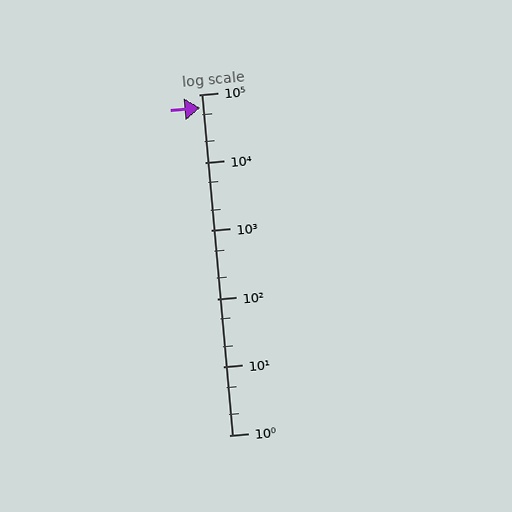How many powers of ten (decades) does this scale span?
The scale spans 5 decades, from 1 to 100000.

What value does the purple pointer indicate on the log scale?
The pointer indicates approximately 63000.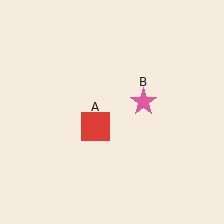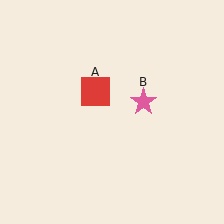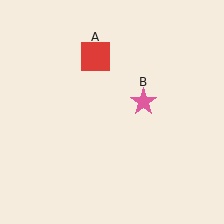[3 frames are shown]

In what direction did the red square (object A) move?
The red square (object A) moved up.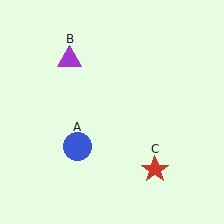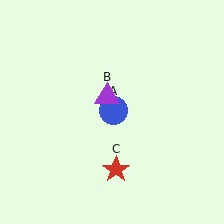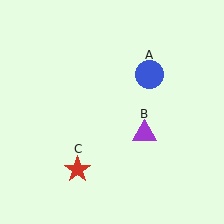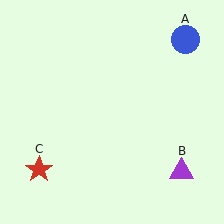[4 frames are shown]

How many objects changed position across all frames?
3 objects changed position: blue circle (object A), purple triangle (object B), red star (object C).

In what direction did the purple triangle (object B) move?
The purple triangle (object B) moved down and to the right.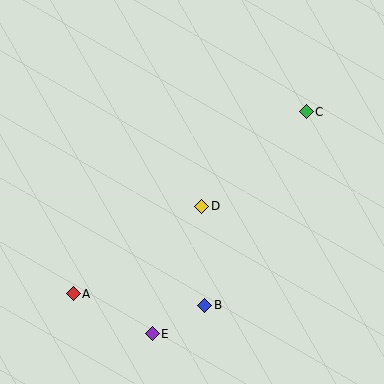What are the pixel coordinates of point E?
Point E is at (152, 334).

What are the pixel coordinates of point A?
Point A is at (73, 294).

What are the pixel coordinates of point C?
Point C is at (306, 112).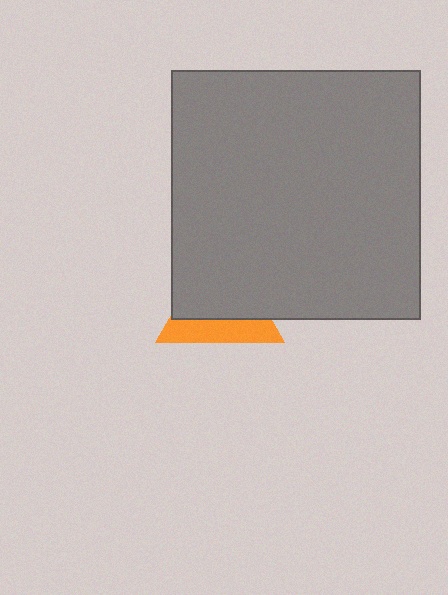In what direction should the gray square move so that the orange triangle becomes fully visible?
The gray square should move up. That is the shortest direction to clear the overlap and leave the orange triangle fully visible.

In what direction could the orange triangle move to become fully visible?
The orange triangle could move down. That would shift it out from behind the gray square entirely.